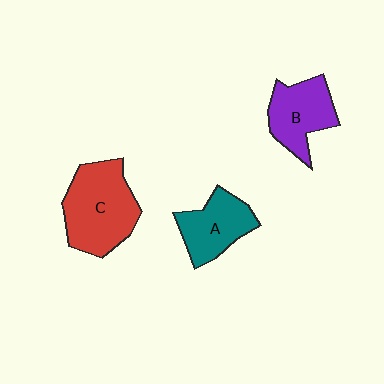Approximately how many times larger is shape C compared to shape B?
Approximately 1.4 times.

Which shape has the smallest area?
Shape A (teal).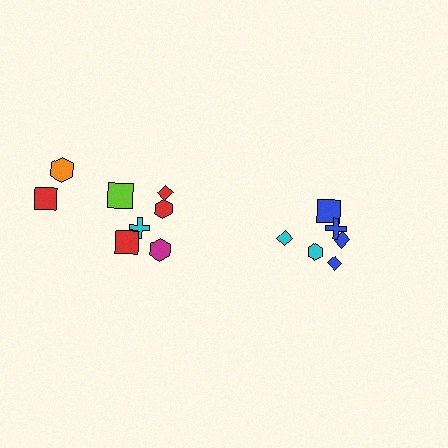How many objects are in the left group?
There are 8 objects.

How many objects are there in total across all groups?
There are 14 objects.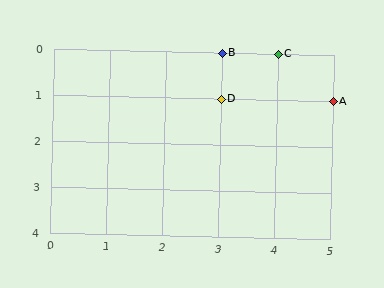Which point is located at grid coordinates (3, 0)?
Point B is at (3, 0).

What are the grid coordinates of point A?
Point A is at grid coordinates (5, 1).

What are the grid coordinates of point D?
Point D is at grid coordinates (3, 1).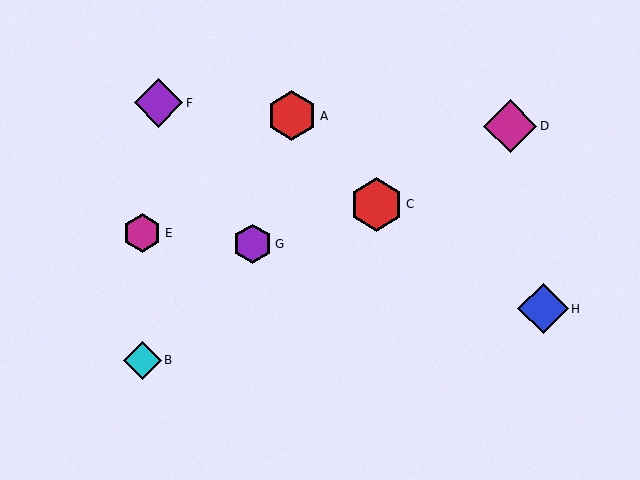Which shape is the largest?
The red hexagon (labeled C) is the largest.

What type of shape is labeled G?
Shape G is a purple hexagon.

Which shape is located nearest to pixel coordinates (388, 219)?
The red hexagon (labeled C) at (376, 204) is nearest to that location.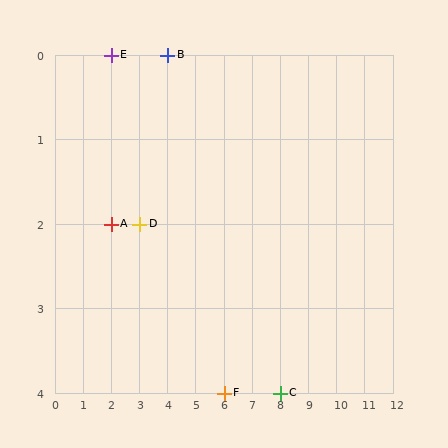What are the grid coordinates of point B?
Point B is at grid coordinates (4, 0).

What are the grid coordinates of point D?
Point D is at grid coordinates (3, 2).